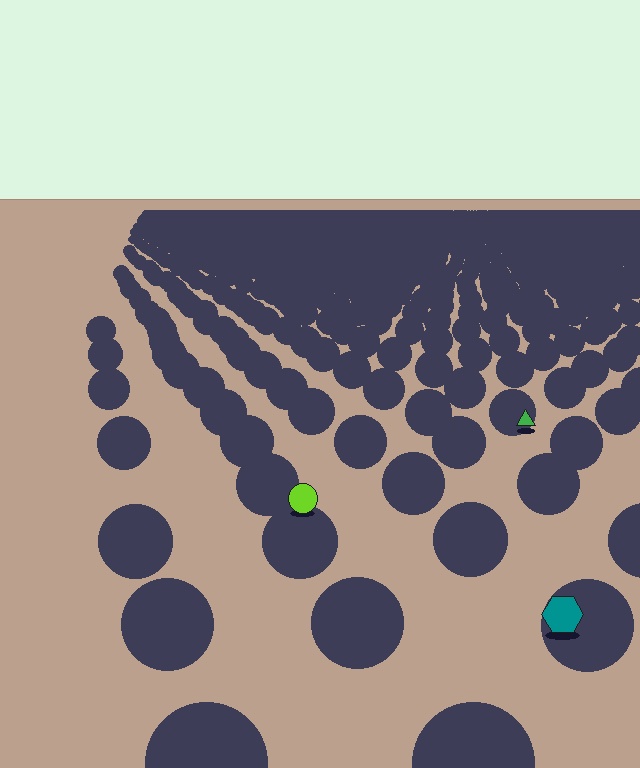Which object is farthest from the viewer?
The green triangle is farthest from the viewer. It appears smaller and the ground texture around it is denser.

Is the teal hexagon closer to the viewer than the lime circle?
Yes. The teal hexagon is closer — you can tell from the texture gradient: the ground texture is coarser near it.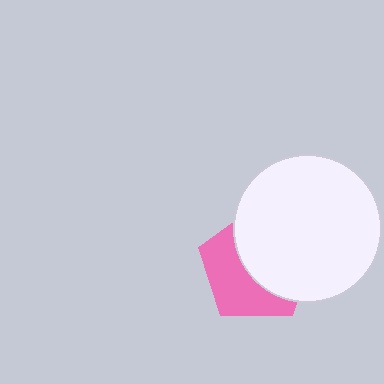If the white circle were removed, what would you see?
You would see the complete pink pentagon.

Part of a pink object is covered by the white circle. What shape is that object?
It is a pentagon.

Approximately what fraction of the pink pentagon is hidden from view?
Roughly 55% of the pink pentagon is hidden behind the white circle.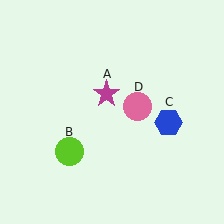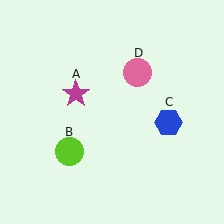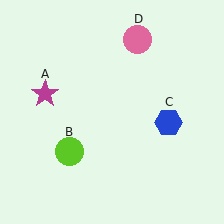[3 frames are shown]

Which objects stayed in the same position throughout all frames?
Lime circle (object B) and blue hexagon (object C) remained stationary.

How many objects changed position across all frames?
2 objects changed position: magenta star (object A), pink circle (object D).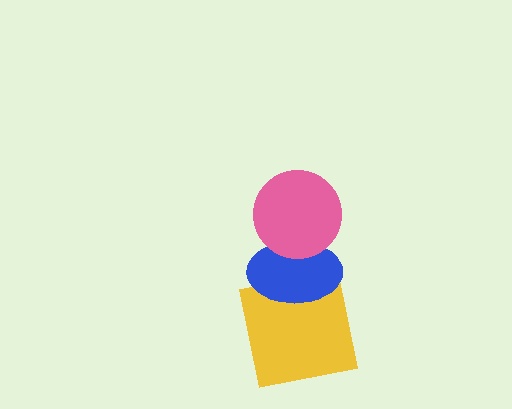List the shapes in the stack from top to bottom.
From top to bottom: the pink circle, the blue ellipse, the yellow square.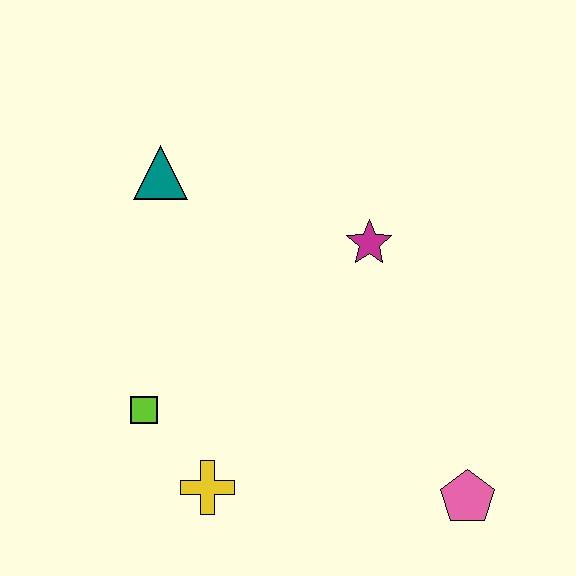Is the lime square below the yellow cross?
No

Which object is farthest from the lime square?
The pink pentagon is farthest from the lime square.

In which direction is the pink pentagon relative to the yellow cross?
The pink pentagon is to the right of the yellow cross.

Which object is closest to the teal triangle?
The magenta star is closest to the teal triangle.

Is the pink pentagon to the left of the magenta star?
No